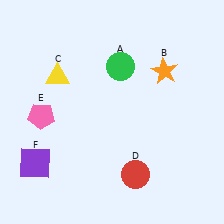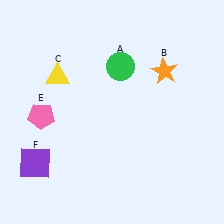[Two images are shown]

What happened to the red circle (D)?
The red circle (D) was removed in Image 2. It was in the bottom-right area of Image 1.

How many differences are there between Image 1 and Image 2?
There is 1 difference between the two images.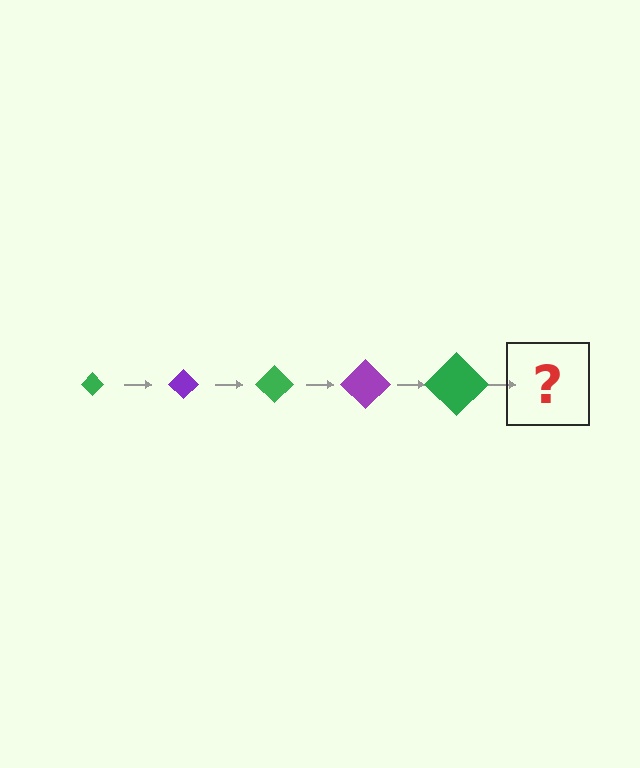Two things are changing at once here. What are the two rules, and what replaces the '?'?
The two rules are that the diamond grows larger each step and the color cycles through green and purple. The '?' should be a purple diamond, larger than the previous one.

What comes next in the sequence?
The next element should be a purple diamond, larger than the previous one.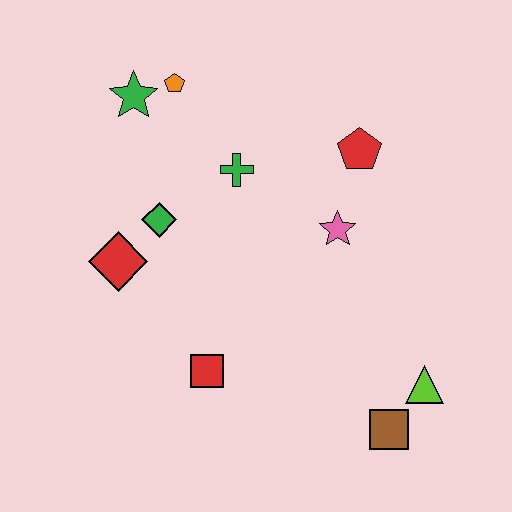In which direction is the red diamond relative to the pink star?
The red diamond is to the left of the pink star.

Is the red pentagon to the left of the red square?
No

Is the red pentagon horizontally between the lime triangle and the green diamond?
Yes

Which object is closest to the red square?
The red diamond is closest to the red square.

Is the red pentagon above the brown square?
Yes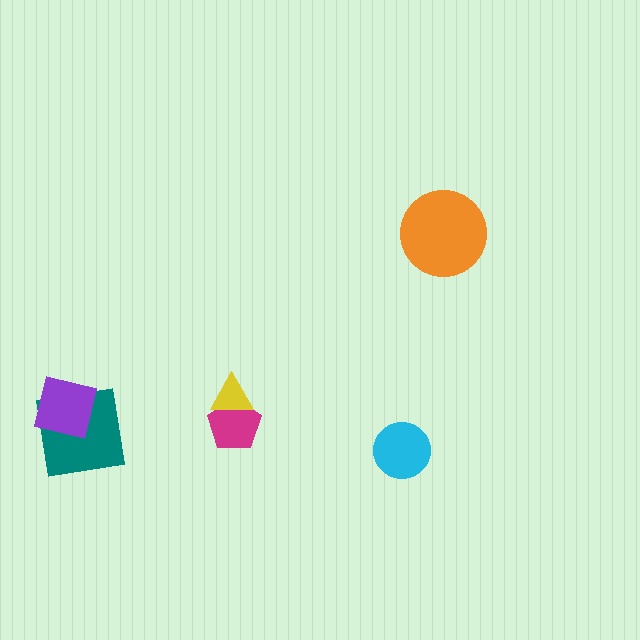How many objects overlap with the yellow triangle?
1 object overlaps with the yellow triangle.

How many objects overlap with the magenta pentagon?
1 object overlaps with the magenta pentagon.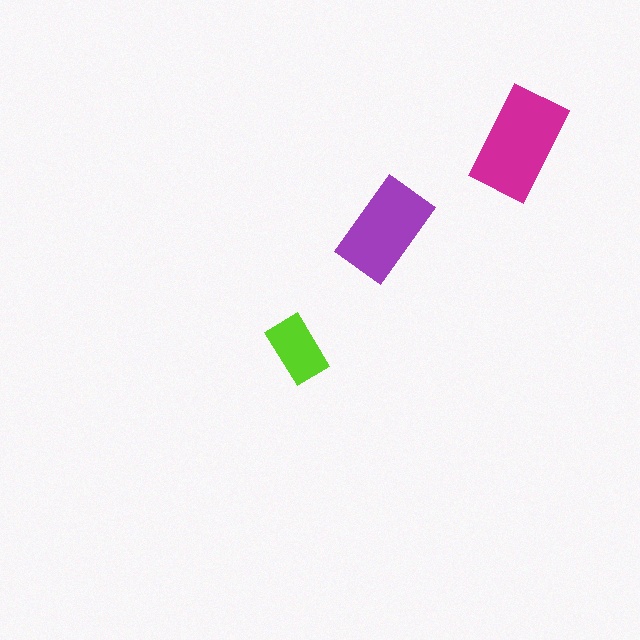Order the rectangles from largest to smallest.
the magenta one, the purple one, the lime one.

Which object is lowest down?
The lime rectangle is bottommost.